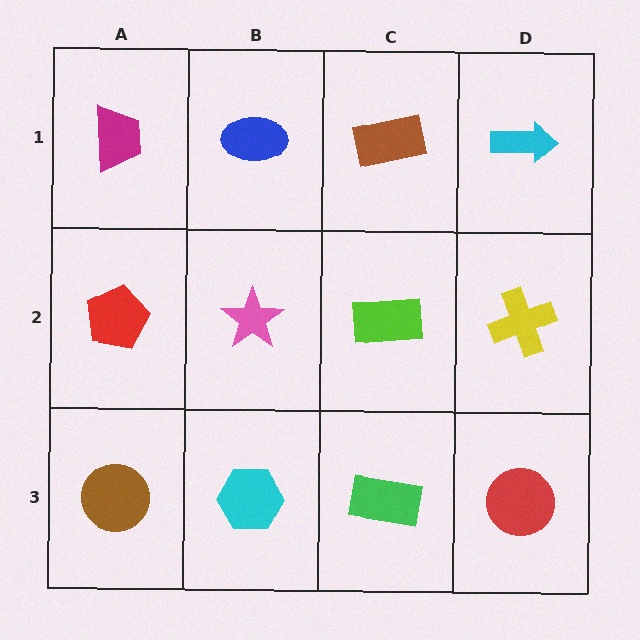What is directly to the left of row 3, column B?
A brown circle.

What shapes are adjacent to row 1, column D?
A yellow cross (row 2, column D), a brown rectangle (row 1, column C).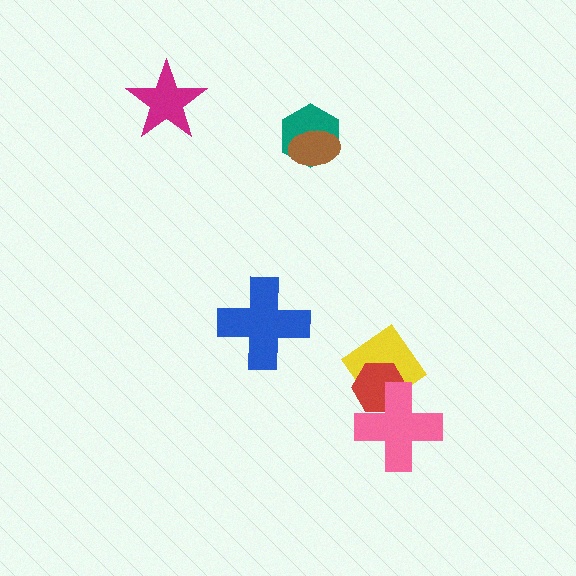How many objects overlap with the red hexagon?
2 objects overlap with the red hexagon.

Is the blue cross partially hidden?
No, no other shape covers it.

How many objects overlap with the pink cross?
2 objects overlap with the pink cross.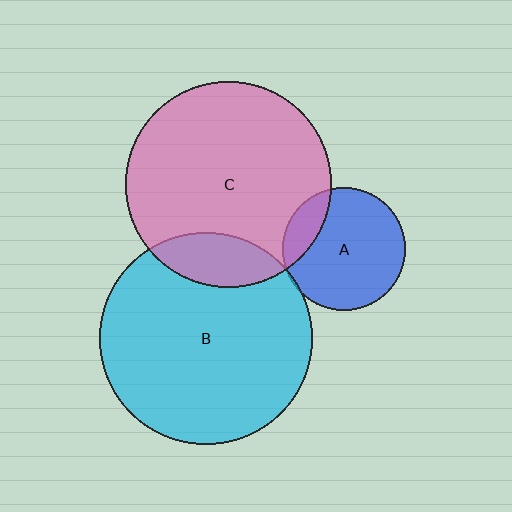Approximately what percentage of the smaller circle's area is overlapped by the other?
Approximately 20%.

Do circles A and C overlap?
Yes.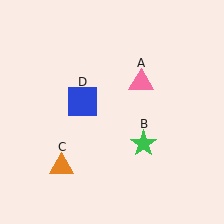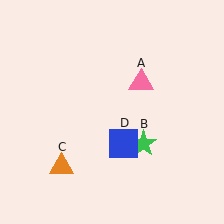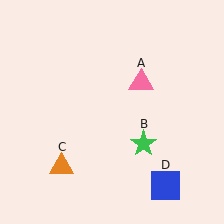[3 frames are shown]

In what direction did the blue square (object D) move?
The blue square (object D) moved down and to the right.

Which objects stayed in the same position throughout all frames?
Pink triangle (object A) and green star (object B) and orange triangle (object C) remained stationary.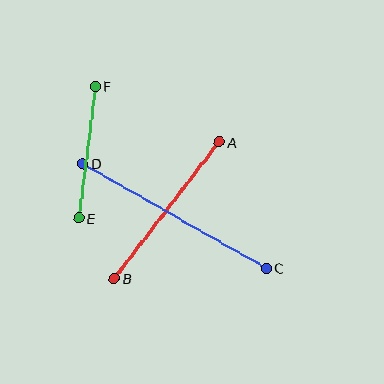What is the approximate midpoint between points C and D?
The midpoint is at approximately (175, 216) pixels.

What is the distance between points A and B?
The distance is approximately 172 pixels.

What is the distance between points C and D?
The distance is approximately 211 pixels.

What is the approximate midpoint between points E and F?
The midpoint is at approximately (87, 152) pixels.